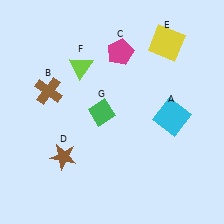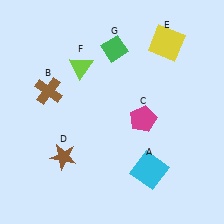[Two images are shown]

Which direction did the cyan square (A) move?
The cyan square (A) moved down.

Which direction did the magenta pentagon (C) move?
The magenta pentagon (C) moved down.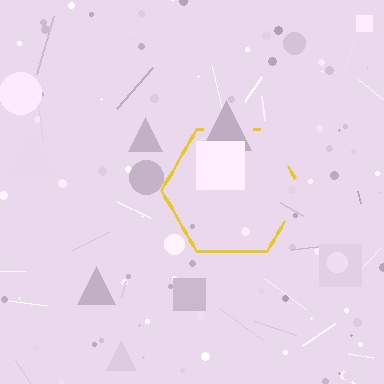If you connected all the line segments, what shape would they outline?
They would outline a hexagon.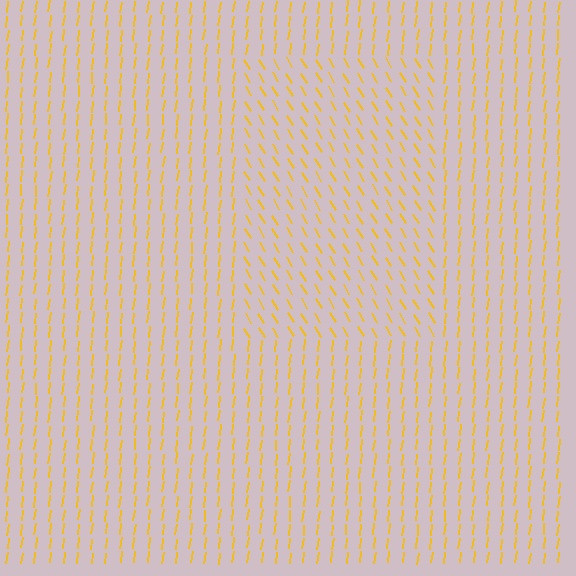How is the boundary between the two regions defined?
The boundary is defined purely by a change in line orientation (approximately 38 degrees difference). All lines are the same color and thickness.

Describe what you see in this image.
The image is filled with small yellow line segments. A rectangle region in the image has lines oriented differently from the surrounding lines, creating a visible texture boundary.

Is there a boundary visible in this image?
Yes, there is a texture boundary formed by a change in line orientation.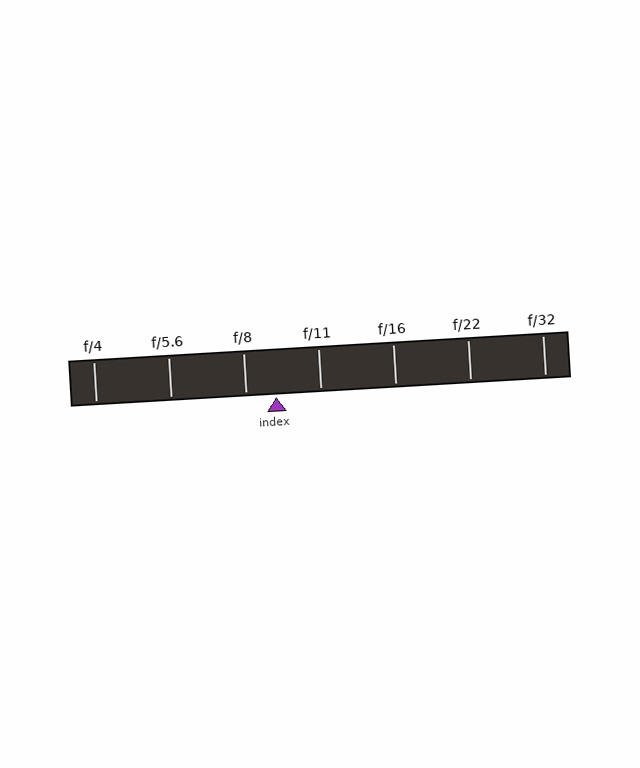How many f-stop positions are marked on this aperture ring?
There are 7 f-stop positions marked.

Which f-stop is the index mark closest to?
The index mark is closest to f/8.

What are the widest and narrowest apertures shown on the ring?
The widest aperture shown is f/4 and the narrowest is f/32.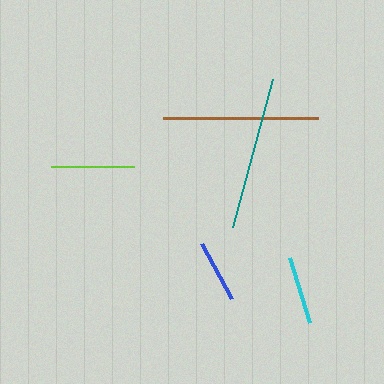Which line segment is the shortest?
The blue line is the shortest at approximately 62 pixels.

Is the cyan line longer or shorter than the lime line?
The lime line is longer than the cyan line.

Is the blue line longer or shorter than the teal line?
The teal line is longer than the blue line.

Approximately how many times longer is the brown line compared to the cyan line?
The brown line is approximately 2.3 times the length of the cyan line.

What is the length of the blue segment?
The blue segment is approximately 62 pixels long.